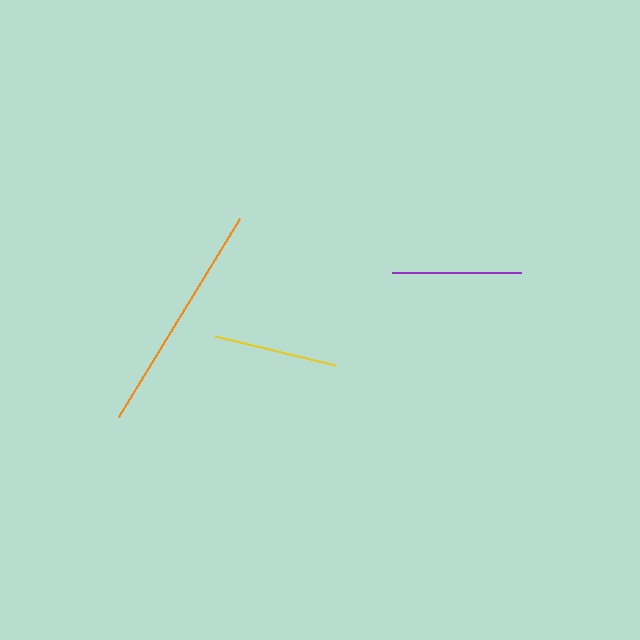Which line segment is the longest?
The orange line is the longest at approximately 232 pixels.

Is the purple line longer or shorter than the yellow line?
The purple line is longer than the yellow line.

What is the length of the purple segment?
The purple segment is approximately 129 pixels long.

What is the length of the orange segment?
The orange segment is approximately 232 pixels long.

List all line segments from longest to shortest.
From longest to shortest: orange, purple, yellow.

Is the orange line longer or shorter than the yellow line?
The orange line is longer than the yellow line.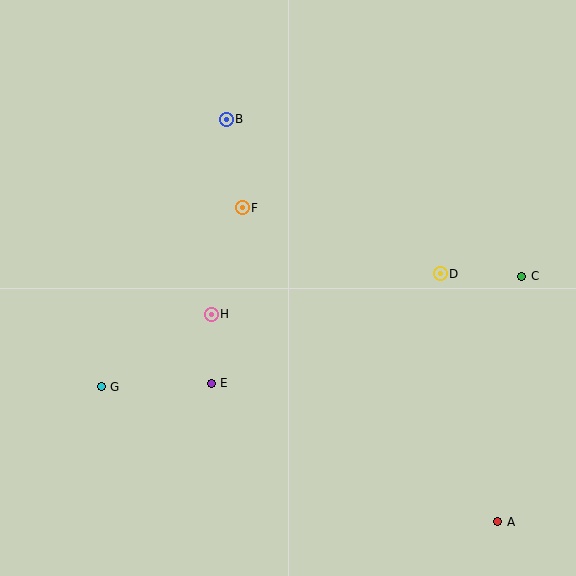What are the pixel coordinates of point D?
Point D is at (440, 274).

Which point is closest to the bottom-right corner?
Point A is closest to the bottom-right corner.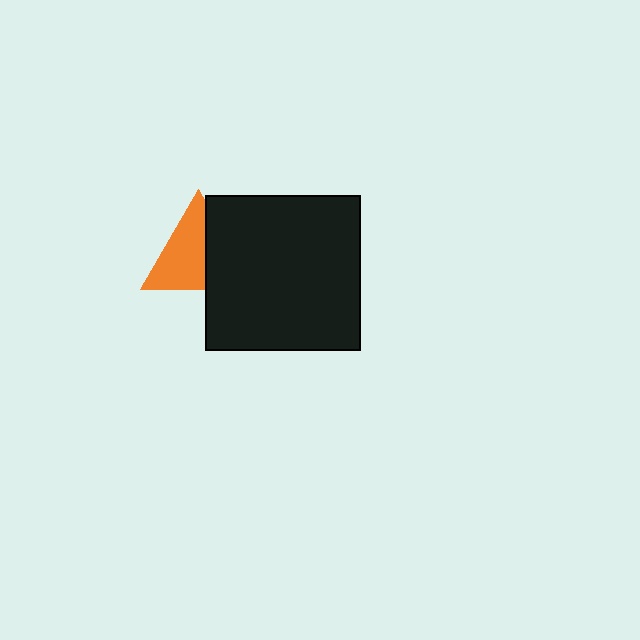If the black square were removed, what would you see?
You would see the complete orange triangle.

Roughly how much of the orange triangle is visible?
About half of it is visible (roughly 61%).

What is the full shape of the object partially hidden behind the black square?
The partially hidden object is an orange triangle.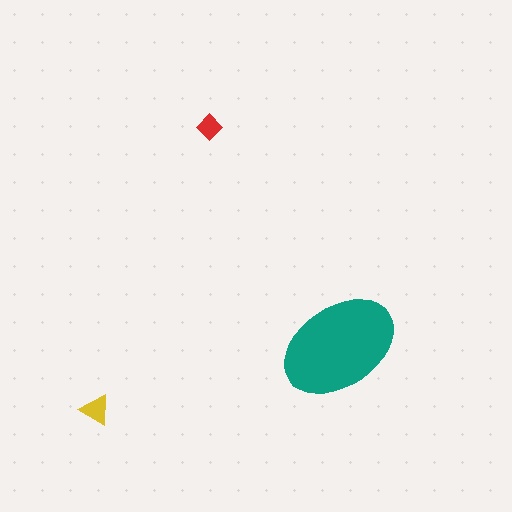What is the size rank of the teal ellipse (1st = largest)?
1st.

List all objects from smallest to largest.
The red diamond, the yellow triangle, the teal ellipse.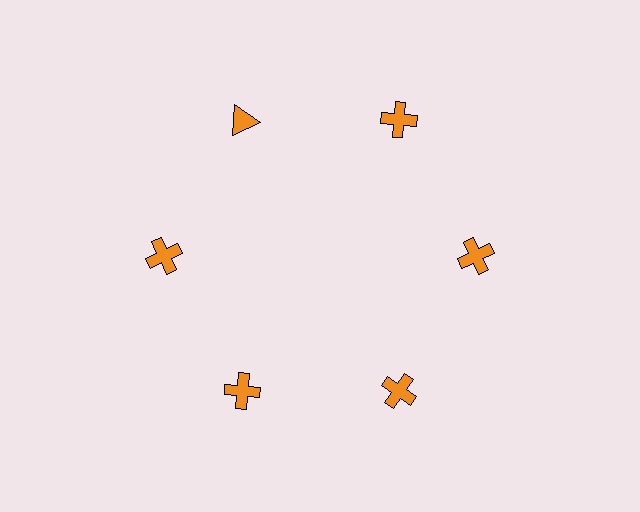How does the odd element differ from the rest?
It has a different shape: triangle instead of cross.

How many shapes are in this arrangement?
There are 6 shapes arranged in a ring pattern.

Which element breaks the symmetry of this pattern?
The orange triangle at roughly the 11 o'clock position breaks the symmetry. All other shapes are orange crosses.